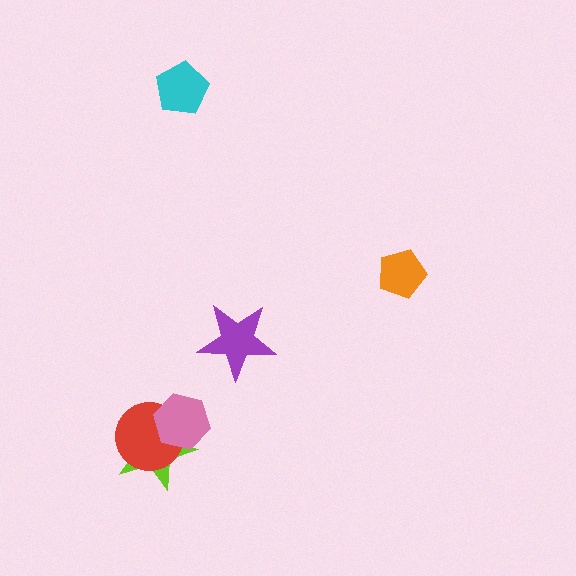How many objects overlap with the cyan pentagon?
0 objects overlap with the cyan pentagon.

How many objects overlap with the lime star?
2 objects overlap with the lime star.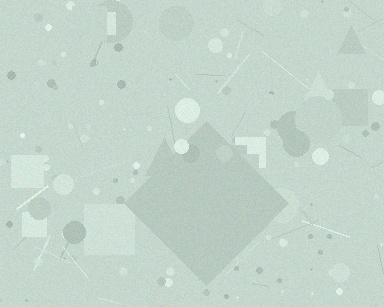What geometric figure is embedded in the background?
A diamond is embedded in the background.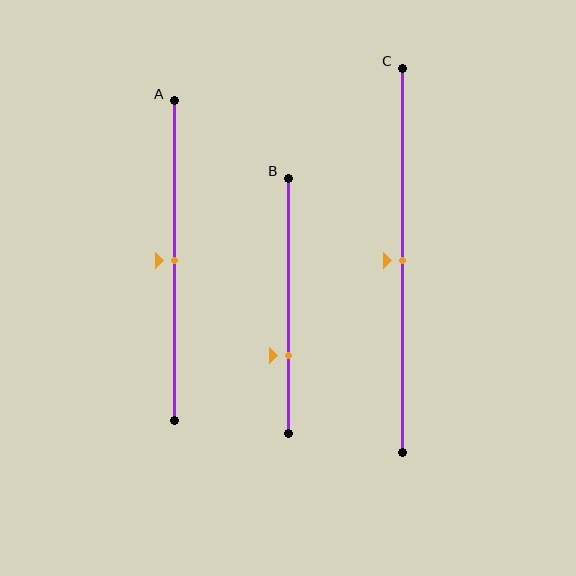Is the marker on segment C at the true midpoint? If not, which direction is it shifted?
Yes, the marker on segment C is at the true midpoint.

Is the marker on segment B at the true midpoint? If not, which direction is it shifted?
No, the marker on segment B is shifted downward by about 20% of the segment length.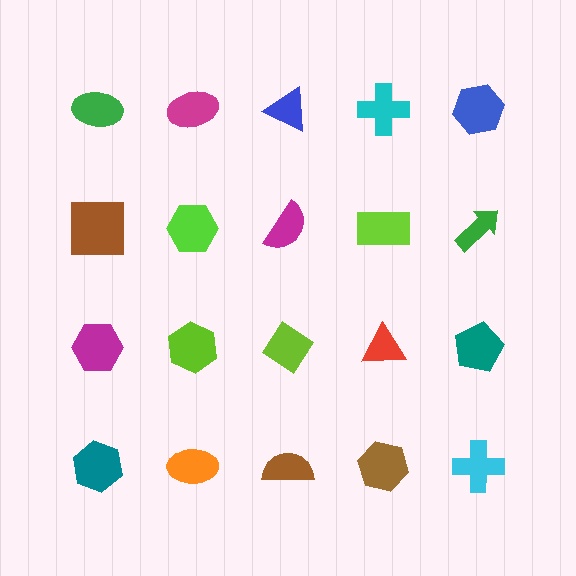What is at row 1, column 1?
A green ellipse.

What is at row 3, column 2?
A lime hexagon.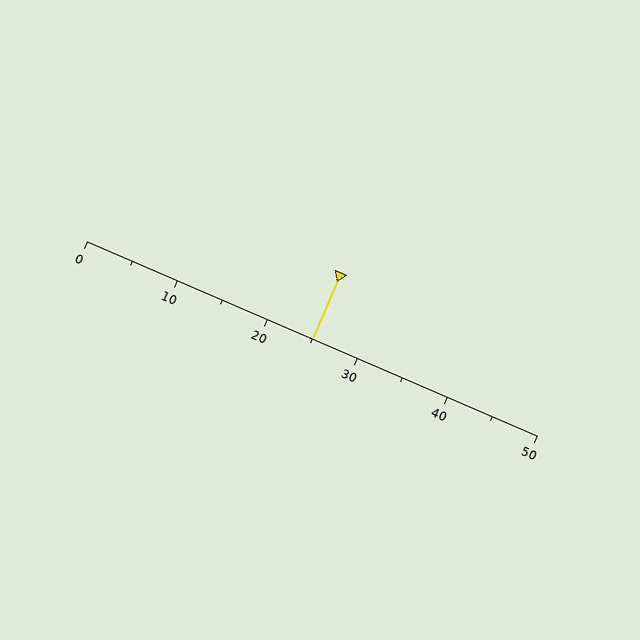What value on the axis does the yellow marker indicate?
The marker indicates approximately 25.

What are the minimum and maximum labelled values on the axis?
The axis runs from 0 to 50.